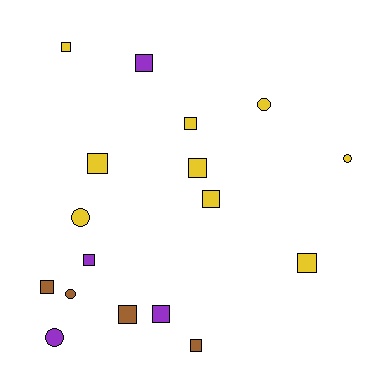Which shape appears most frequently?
Square, with 12 objects.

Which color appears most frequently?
Yellow, with 9 objects.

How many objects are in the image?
There are 17 objects.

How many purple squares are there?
There are 3 purple squares.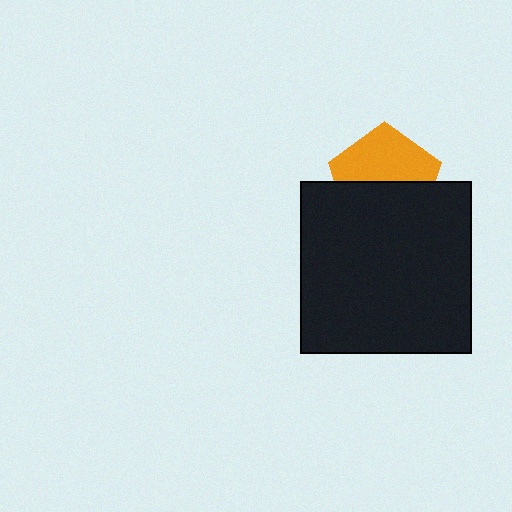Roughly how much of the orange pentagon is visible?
About half of it is visible (roughly 52%).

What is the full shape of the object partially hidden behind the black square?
The partially hidden object is an orange pentagon.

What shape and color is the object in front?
The object in front is a black square.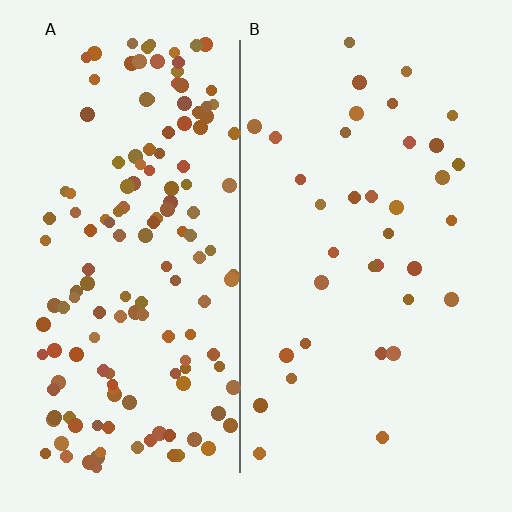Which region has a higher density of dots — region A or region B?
A (the left).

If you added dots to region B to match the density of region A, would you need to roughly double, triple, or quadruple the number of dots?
Approximately quadruple.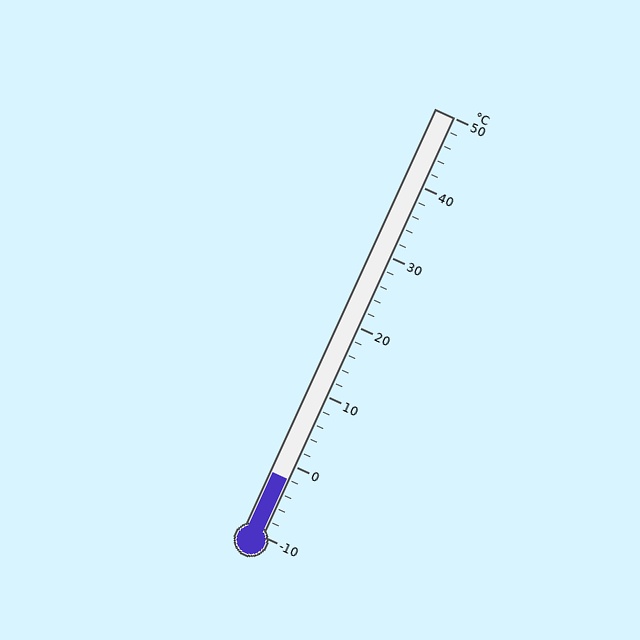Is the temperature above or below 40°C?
The temperature is below 40°C.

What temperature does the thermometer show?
The thermometer shows approximately -2°C.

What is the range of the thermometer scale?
The thermometer scale ranges from -10°C to 50°C.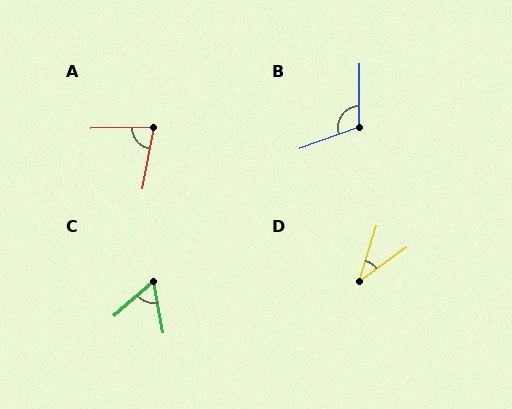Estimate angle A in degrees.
Approximately 78 degrees.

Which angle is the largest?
B, at approximately 109 degrees.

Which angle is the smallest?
D, at approximately 36 degrees.